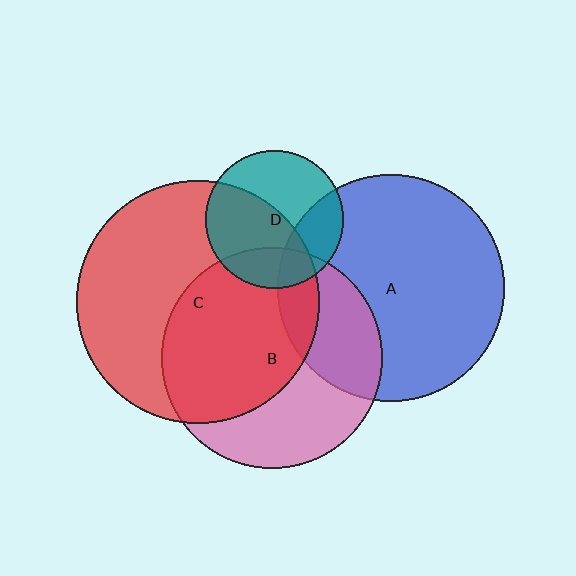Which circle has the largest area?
Circle C (red).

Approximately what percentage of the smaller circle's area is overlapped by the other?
Approximately 10%.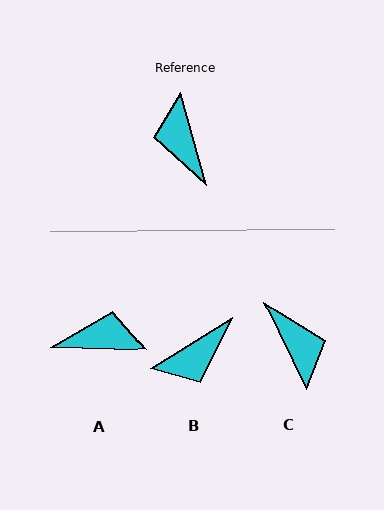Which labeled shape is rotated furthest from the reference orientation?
C, about 170 degrees away.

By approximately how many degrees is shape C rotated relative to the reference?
Approximately 170 degrees clockwise.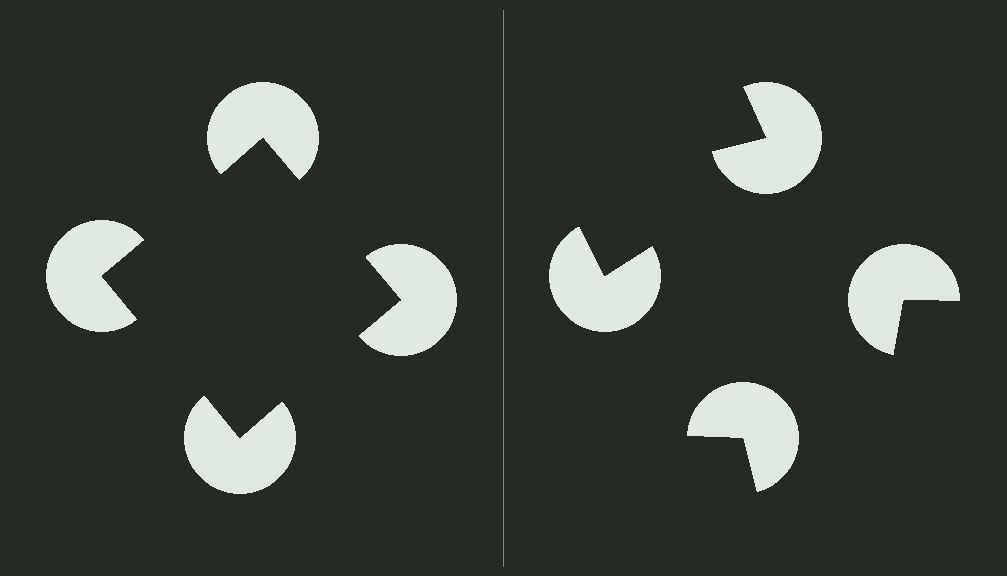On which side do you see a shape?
An illusory square appears on the left side. On the right side the wedge cuts are rotated, so no coherent shape forms.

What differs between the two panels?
The pac-man discs are positioned identically on both sides; only the wedge orientations differ. On the left they align to a square; on the right they are misaligned.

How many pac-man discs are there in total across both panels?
8 — 4 on each side.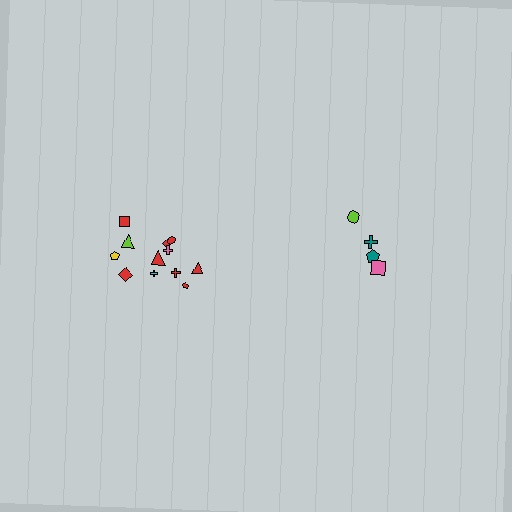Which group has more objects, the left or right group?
The left group.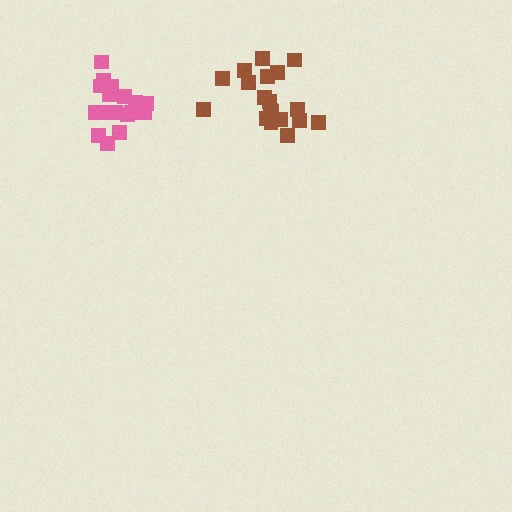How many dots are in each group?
Group 1: 19 dots, Group 2: 17 dots (36 total).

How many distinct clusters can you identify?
There are 2 distinct clusters.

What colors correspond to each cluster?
The clusters are colored: brown, pink.